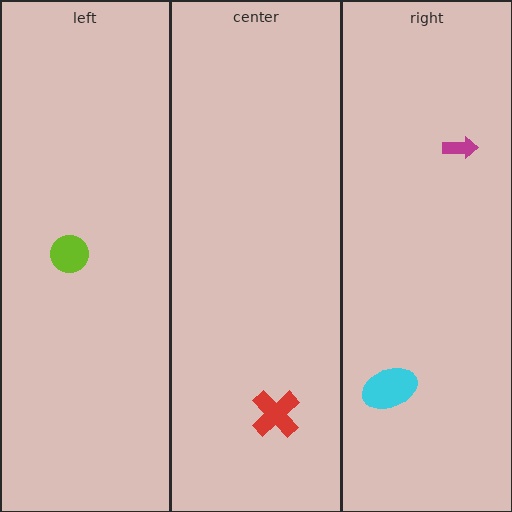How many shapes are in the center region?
1.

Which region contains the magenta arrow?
The right region.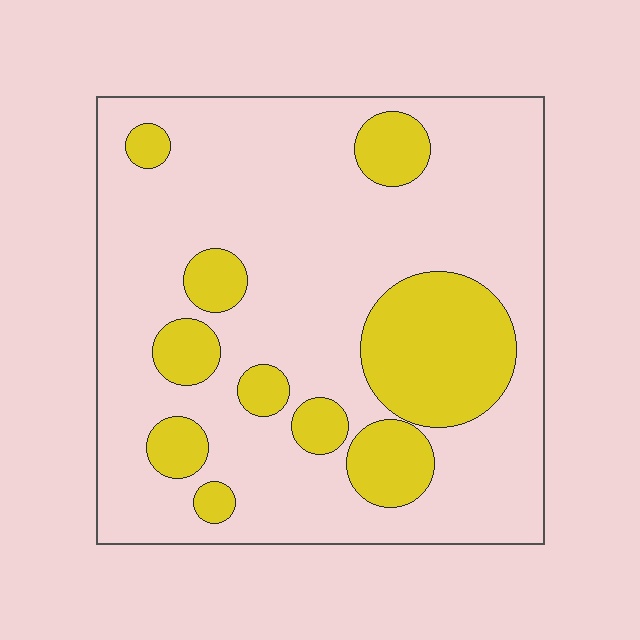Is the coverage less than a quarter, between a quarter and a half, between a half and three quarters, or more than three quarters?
Less than a quarter.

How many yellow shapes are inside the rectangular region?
10.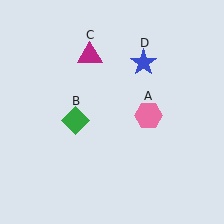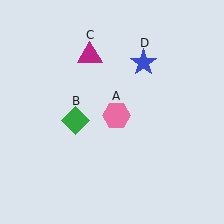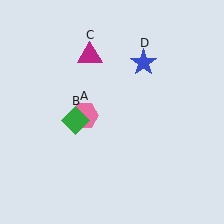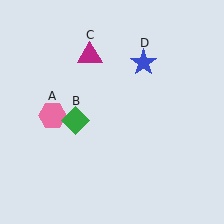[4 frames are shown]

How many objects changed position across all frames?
1 object changed position: pink hexagon (object A).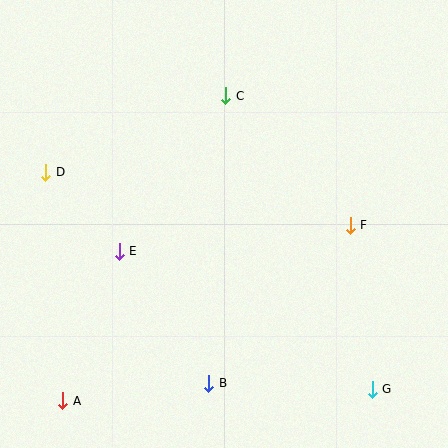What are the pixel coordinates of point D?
Point D is at (46, 172).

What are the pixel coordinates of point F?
Point F is at (350, 225).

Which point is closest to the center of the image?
Point E at (119, 251) is closest to the center.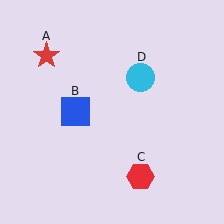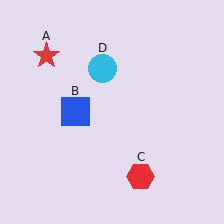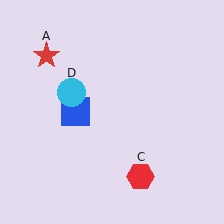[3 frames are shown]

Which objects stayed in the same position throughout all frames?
Red star (object A) and blue square (object B) and red hexagon (object C) remained stationary.